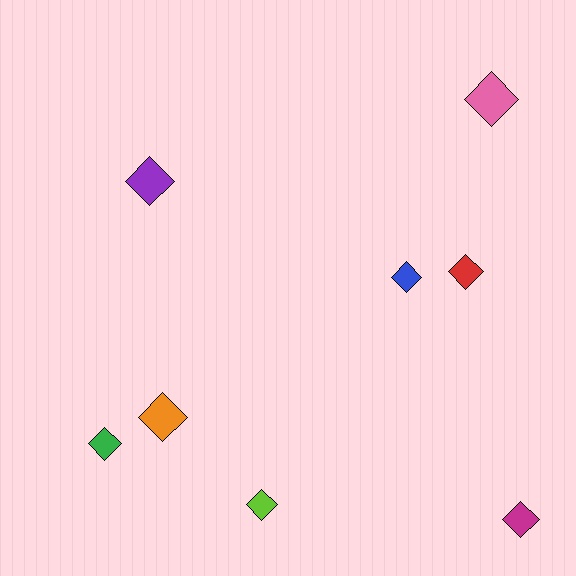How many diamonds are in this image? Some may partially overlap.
There are 8 diamonds.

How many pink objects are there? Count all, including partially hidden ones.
There is 1 pink object.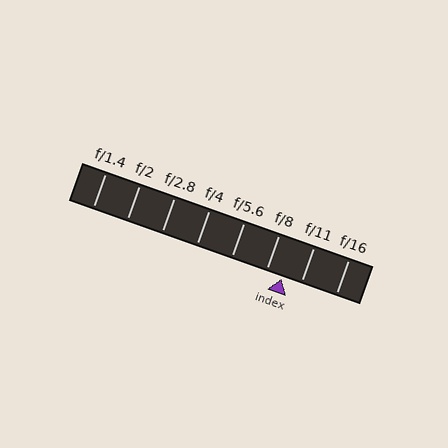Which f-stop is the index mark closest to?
The index mark is closest to f/8.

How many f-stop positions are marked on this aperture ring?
There are 8 f-stop positions marked.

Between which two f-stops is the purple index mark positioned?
The index mark is between f/8 and f/11.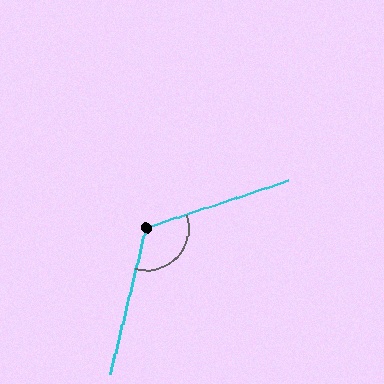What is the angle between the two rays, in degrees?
Approximately 122 degrees.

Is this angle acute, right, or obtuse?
It is obtuse.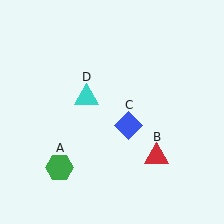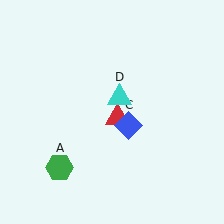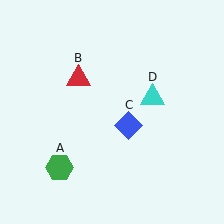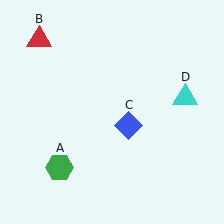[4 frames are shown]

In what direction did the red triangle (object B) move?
The red triangle (object B) moved up and to the left.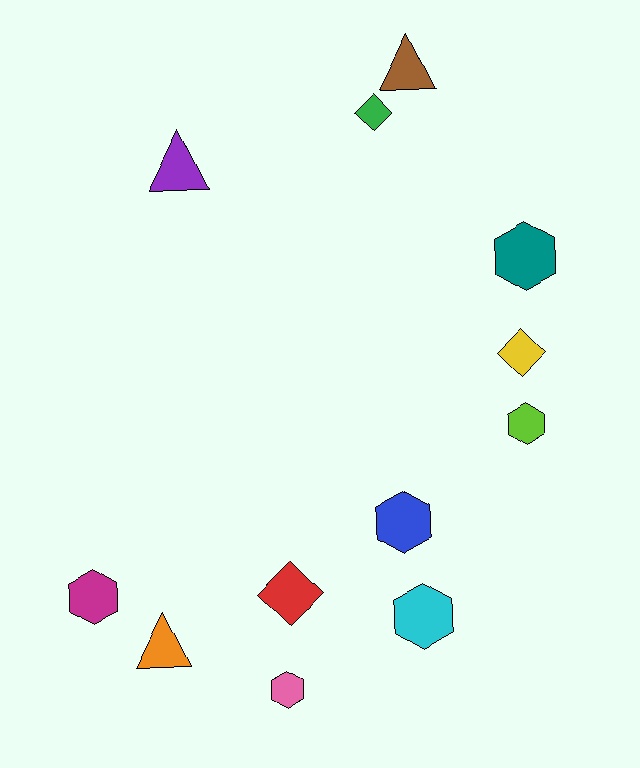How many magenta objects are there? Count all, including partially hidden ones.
There is 1 magenta object.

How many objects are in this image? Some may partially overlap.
There are 12 objects.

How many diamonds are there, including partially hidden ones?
There are 3 diamonds.